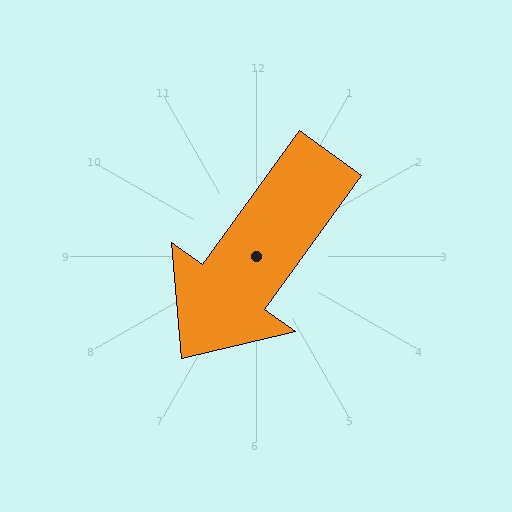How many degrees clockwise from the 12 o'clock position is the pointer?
Approximately 216 degrees.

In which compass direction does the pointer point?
Southwest.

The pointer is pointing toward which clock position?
Roughly 7 o'clock.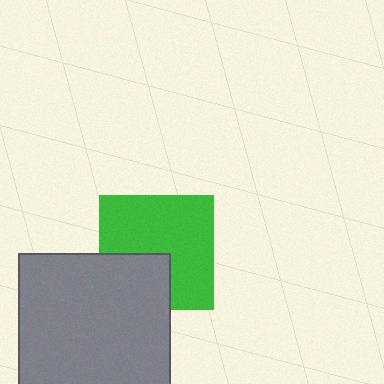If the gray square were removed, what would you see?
You would see the complete green square.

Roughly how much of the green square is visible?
Most of it is visible (roughly 69%).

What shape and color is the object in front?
The object in front is a gray square.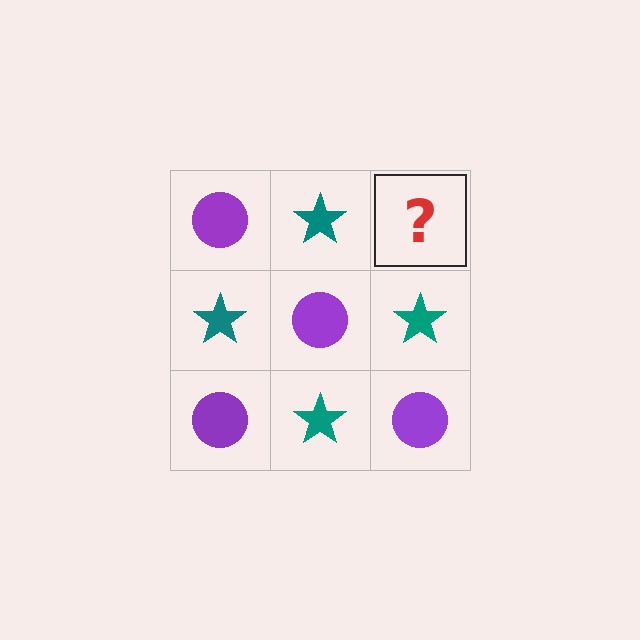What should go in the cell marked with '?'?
The missing cell should contain a purple circle.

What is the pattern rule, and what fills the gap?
The rule is that it alternates purple circle and teal star in a checkerboard pattern. The gap should be filled with a purple circle.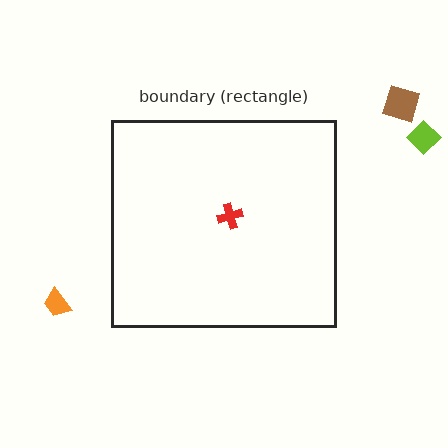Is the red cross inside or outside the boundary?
Inside.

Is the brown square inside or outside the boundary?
Outside.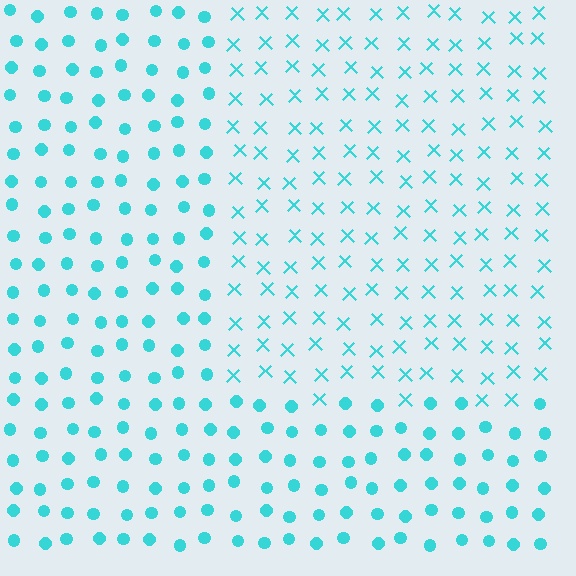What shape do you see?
I see a rectangle.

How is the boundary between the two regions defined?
The boundary is defined by a change in element shape: X marks inside vs. circles outside. All elements share the same color and spacing.